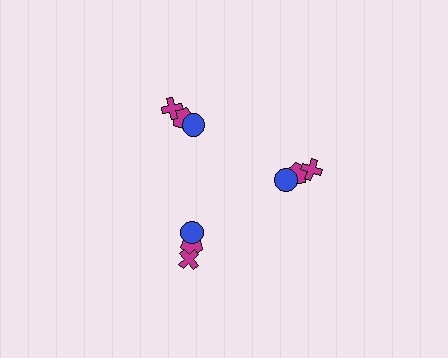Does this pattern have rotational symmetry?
Yes, this pattern has 3-fold rotational symmetry. It looks the same after rotating 120 degrees around the center.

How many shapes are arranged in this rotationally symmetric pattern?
There are 9 shapes, arranged in 3 groups of 3.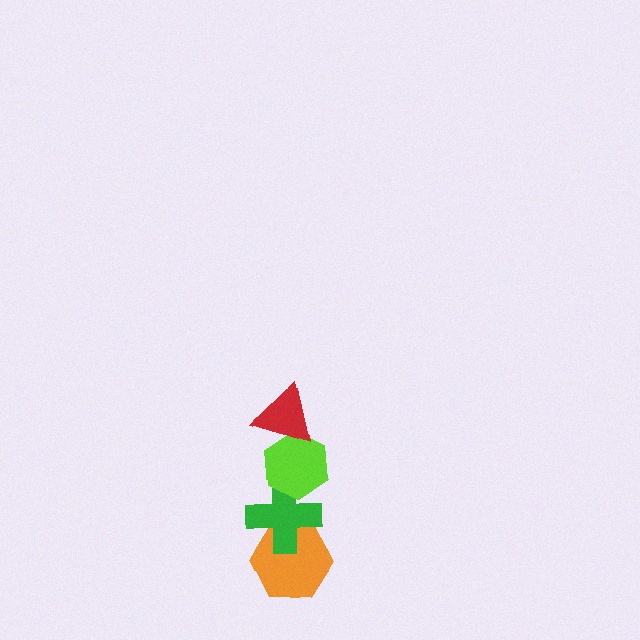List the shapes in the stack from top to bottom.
From top to bottom: the red triangle, the lime hexagon, the green cross, the orange hexagon.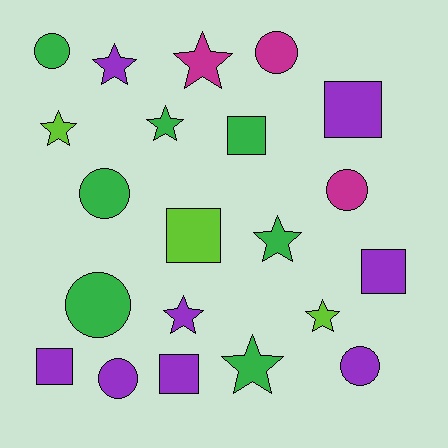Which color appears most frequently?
Purple, with 8 objects.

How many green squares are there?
There is 1 green square.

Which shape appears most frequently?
Star, with 8 objects.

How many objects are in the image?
There are 21 objects.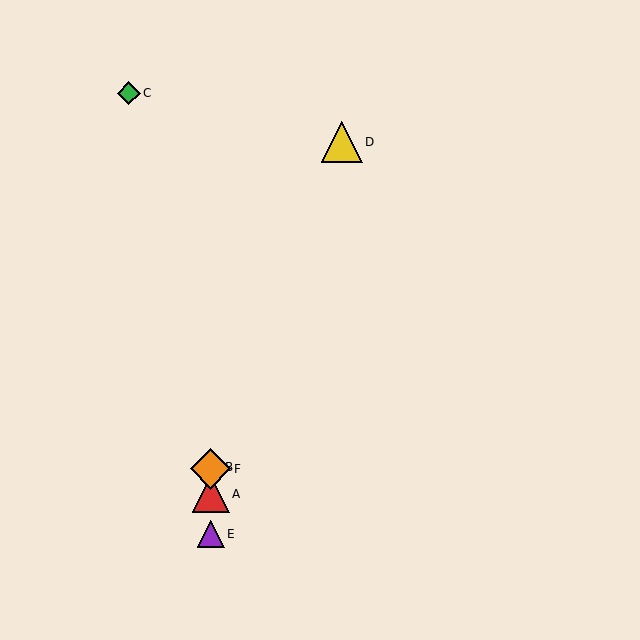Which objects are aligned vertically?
Objects A, B, E, F are aligned vertically.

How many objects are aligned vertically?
4 objects (A, B, E, F) are aligned vertically.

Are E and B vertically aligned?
Yes, both are at x≈211.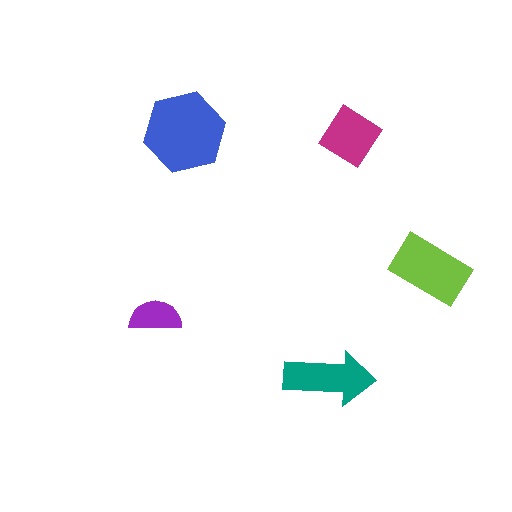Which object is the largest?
The blue hexagon.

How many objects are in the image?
There are 5 objects in the image.